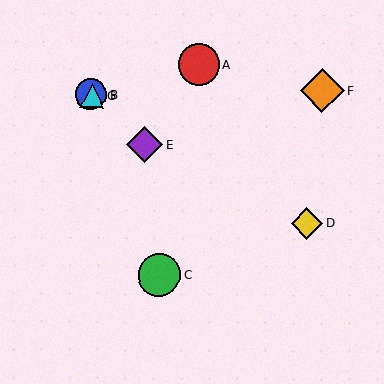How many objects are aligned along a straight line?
3 objects (B, E, G) are aligned along a straight line.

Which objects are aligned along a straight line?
Objects B, E, G are aligned along a straight line.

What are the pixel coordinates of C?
Object C is at (159, 275).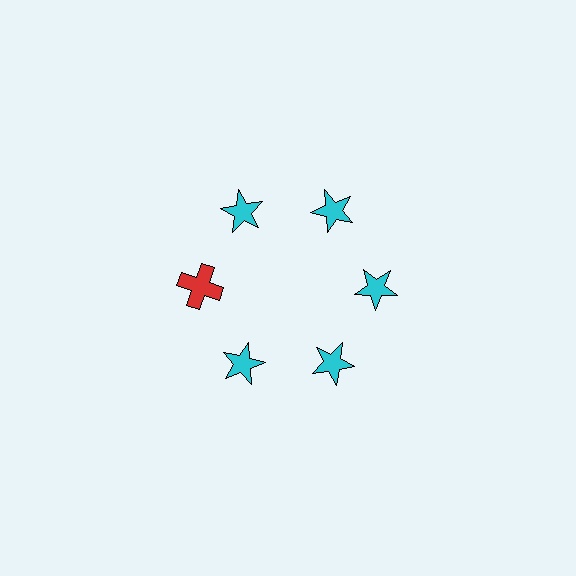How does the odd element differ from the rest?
It differs in both color (red instead of cyan) and shape (cross instead of star).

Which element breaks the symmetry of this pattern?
The red cross at roughly the 9 o'clock position breaks the symmetry. All other shapes are cyan stars.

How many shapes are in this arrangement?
There are 6 shapes arranged in a ring pattern.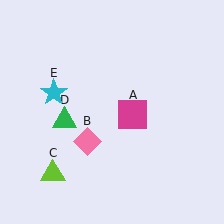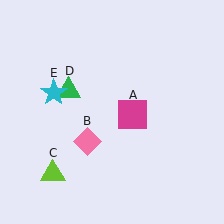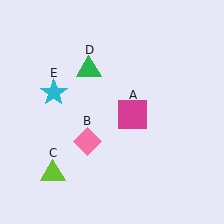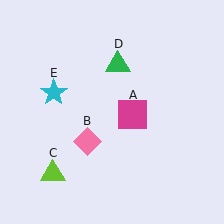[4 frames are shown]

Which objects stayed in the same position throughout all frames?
Magenta square (object A) and pink diamond (object B) and lime triangle (object C) and cyan star (object E) remained stationary.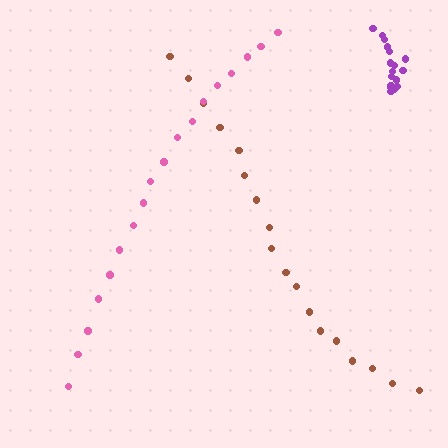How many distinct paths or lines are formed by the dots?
There are 3 distinct paths.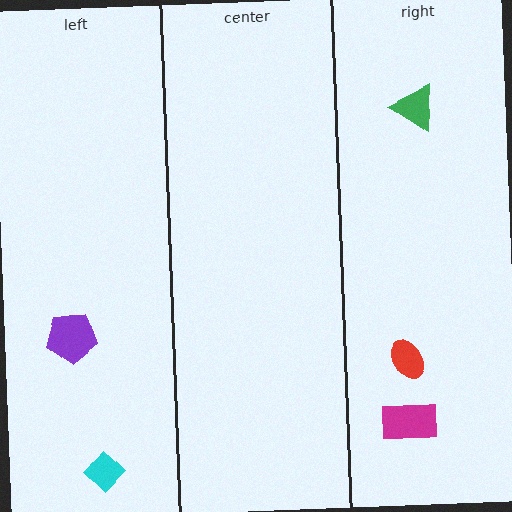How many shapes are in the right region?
3.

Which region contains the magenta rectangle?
The right region.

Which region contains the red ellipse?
The right region.